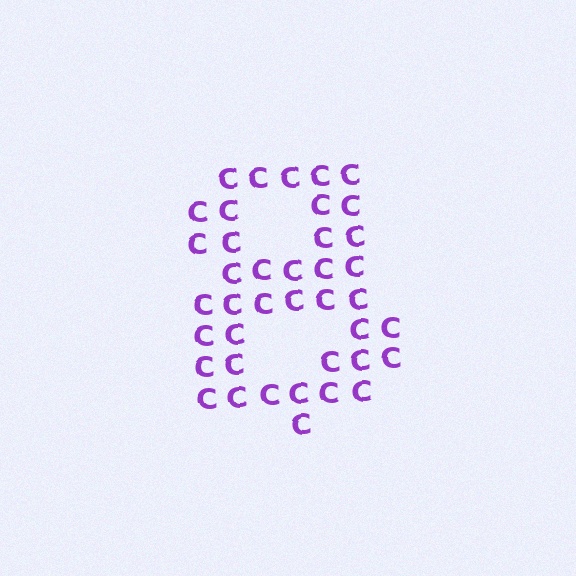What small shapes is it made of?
It is made of small letter C's.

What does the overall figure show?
The overall figure shows the digit 8.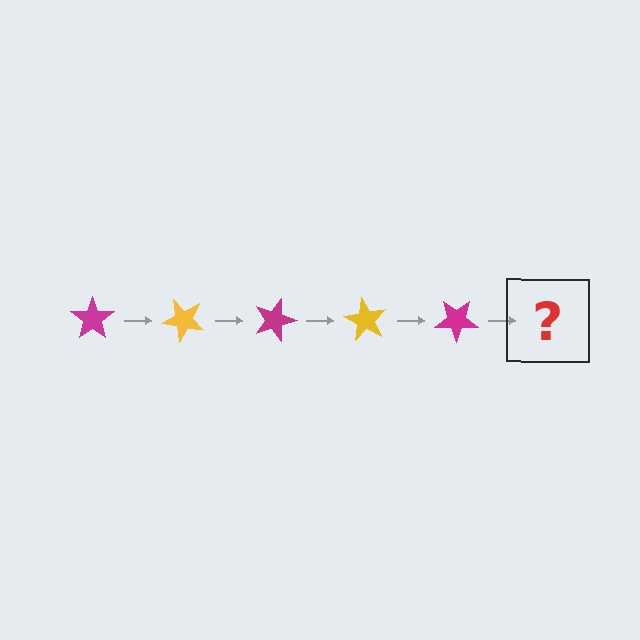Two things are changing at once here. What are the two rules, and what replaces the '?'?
The two rules are that it rotates 45 degrees each step and the color cycles through magenta and yellow. The '?' should be a yellow star, rotated 225 degrees from the start.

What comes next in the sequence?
The next element should be a yellow star, rotated 225 degrees from the start.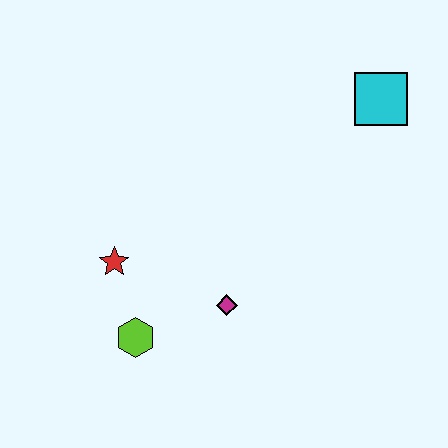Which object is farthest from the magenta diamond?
The cyan square is farthest from the magenta diamond.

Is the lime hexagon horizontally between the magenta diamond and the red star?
Yes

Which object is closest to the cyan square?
The magenta diamond is closest to the cyan square.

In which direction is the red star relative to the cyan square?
The red star is to the left of the cyan square.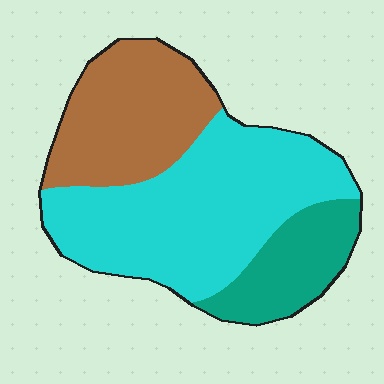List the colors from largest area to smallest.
From largest to smallest: cyan, brown, teal.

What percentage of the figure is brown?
Brown covers about 30% of the figure.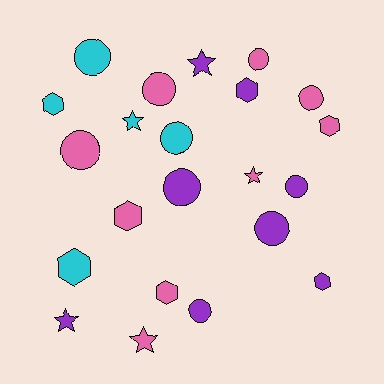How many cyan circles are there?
There are 2 cyan circles.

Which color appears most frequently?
Pink, with 9 objects.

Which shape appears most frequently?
Circle, with 10 objects.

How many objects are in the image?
There are 22 objects.